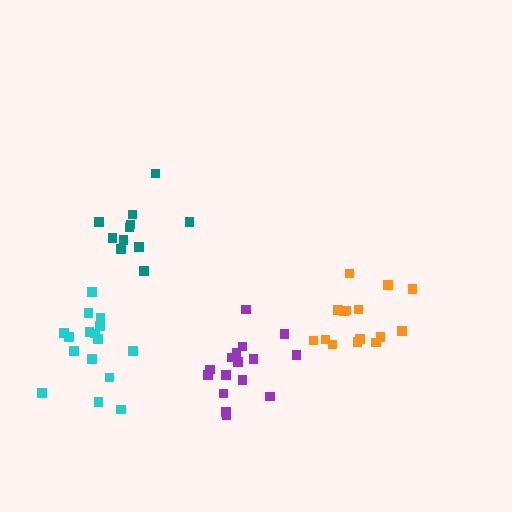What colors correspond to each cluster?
The clusters are colored: teal, cyan, purple, orange.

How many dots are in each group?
Group 1: 11 dots, Group 2: 16 dots, Group 3: 16 dots, Group 4: 15 dots (58 total).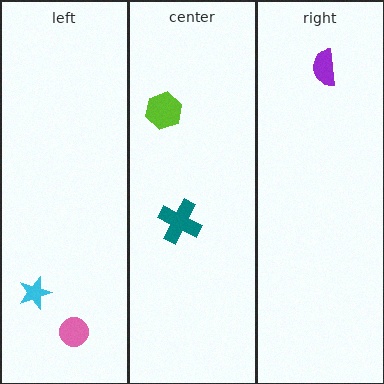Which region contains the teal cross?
The center region.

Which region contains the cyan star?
The left region.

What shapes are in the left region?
The pink circle, the cyan star.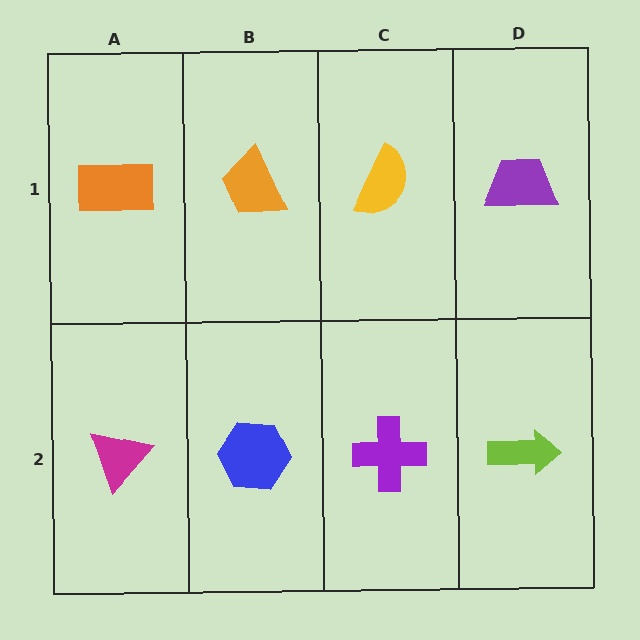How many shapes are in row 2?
4 shapes.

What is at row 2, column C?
A purple cross.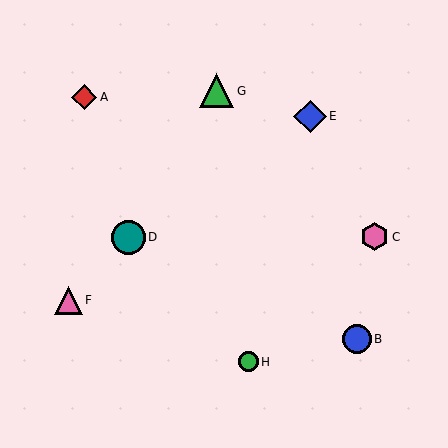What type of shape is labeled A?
Shape A is a red diamond.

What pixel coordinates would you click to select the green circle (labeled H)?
Click at (248, 362) to select the green circle H.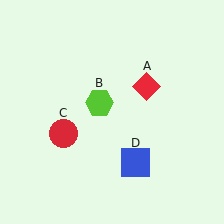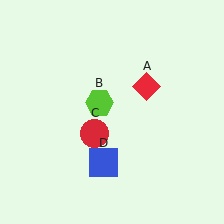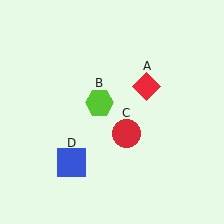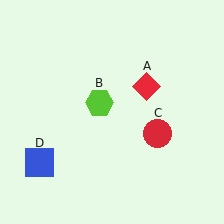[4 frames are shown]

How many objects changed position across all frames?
2 objects changed position: red circle (object C), blue square (object D).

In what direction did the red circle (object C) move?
The red circle (object C) moved right.